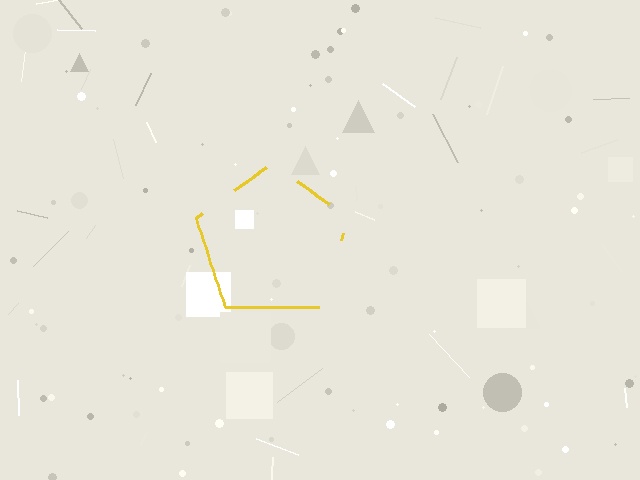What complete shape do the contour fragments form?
The contour fragments form a pentagon.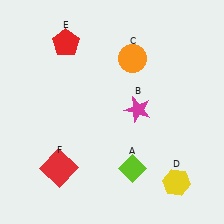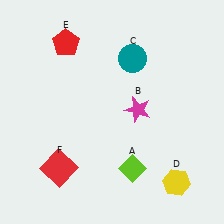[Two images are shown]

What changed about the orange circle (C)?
In Image 1, C is orange. In Image 2, it changed to teal.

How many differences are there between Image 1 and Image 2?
There is 1 difference between the two images.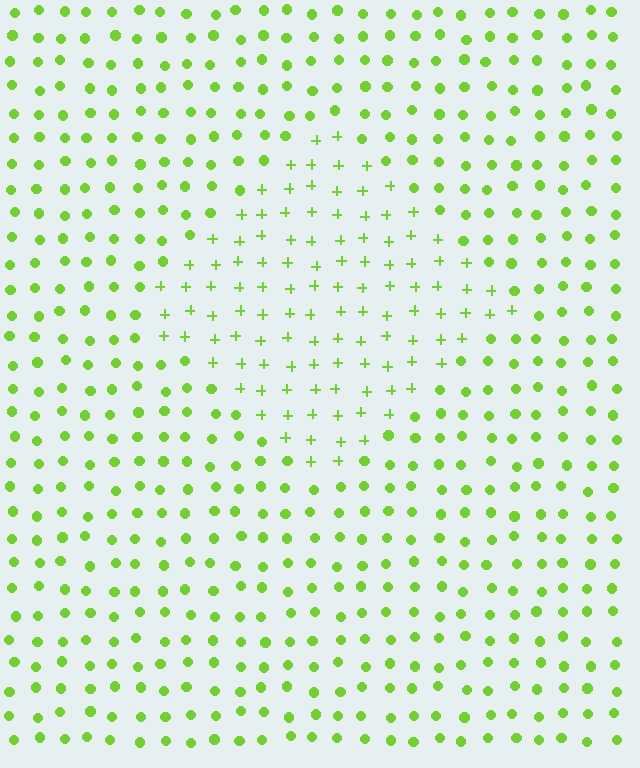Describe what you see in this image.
The image is filled with small lime elements arranged in a uniform grid. A diamond-shaped region contains plus signs, while the surrounding area contains circles. The boundary is defined purely by the change in element shape.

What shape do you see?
I see a diamond.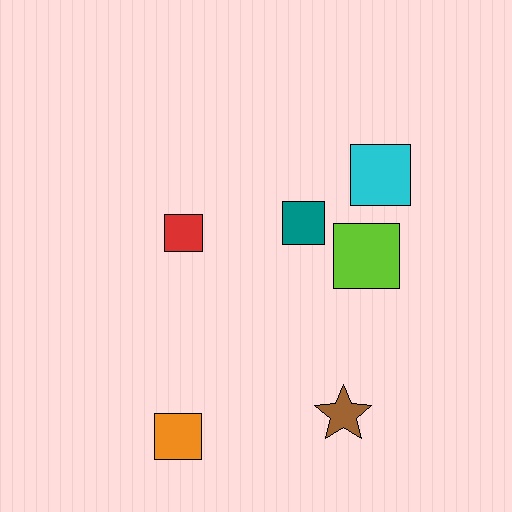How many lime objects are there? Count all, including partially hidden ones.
There is 1 lime object.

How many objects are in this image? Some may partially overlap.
There are 6 objects.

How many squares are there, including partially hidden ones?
There are 5 squares.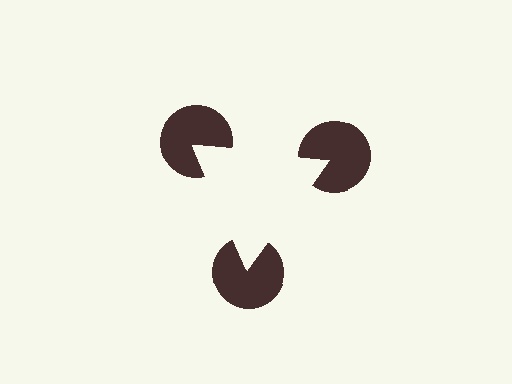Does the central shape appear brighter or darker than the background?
It typically appears slightly brighter than the background, even though no actual brightness change is drawn.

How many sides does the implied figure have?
3 sides.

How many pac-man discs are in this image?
There are 3 — one at each vertex of the illusory triangle.